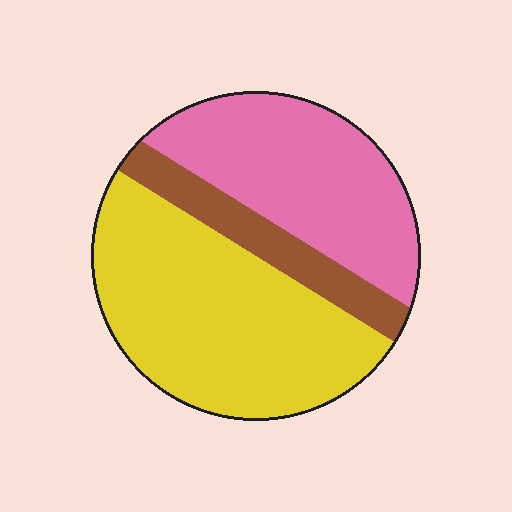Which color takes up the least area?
Brown, at roughly 15%.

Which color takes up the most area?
Yellow, at roughly 50%.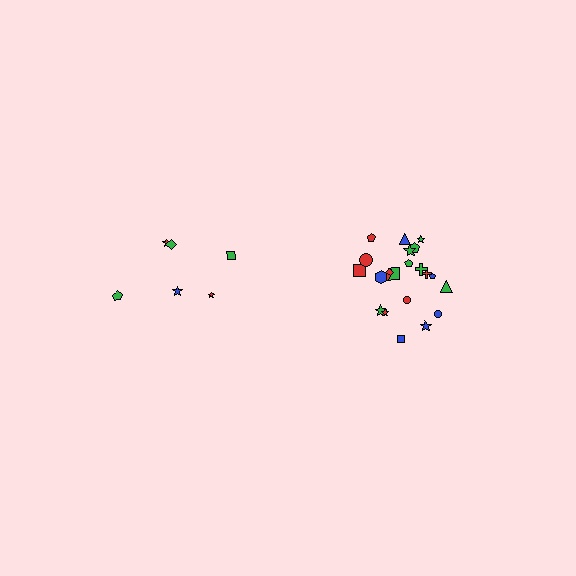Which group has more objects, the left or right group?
The right group.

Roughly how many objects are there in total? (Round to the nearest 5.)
Roughly 30 objects in total.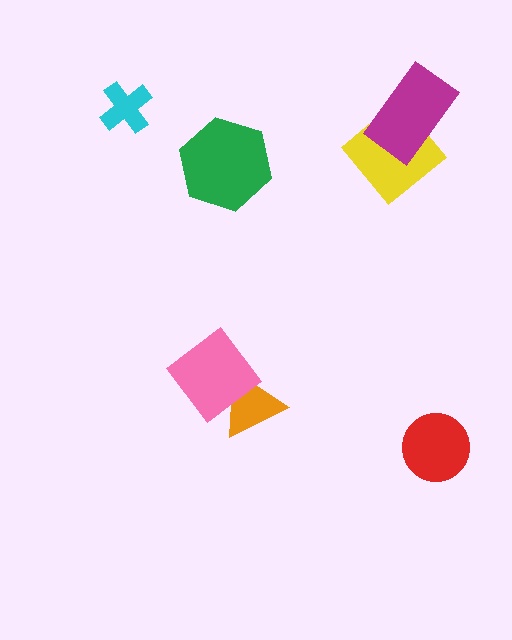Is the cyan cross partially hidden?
No, no other shape covers it.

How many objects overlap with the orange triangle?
1 object overlaps with the orange triangle.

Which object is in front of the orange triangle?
The pink diamond is in front of the orange triangle.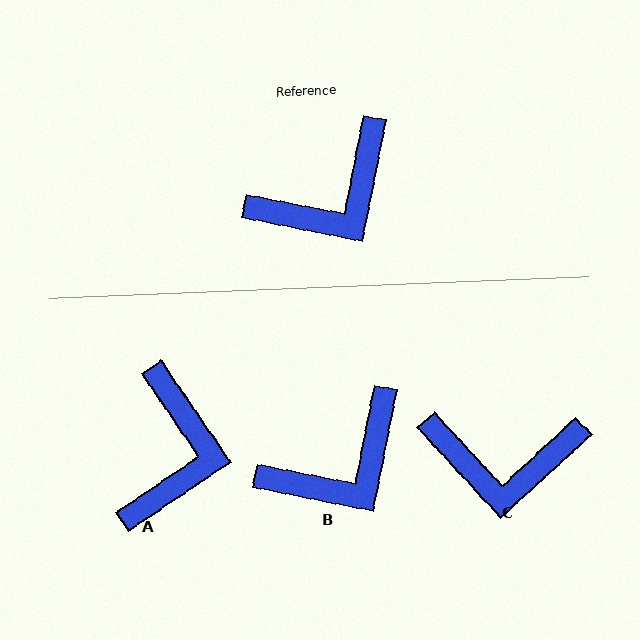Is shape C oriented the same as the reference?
No, it is off by about 36 degrees.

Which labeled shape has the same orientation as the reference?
B.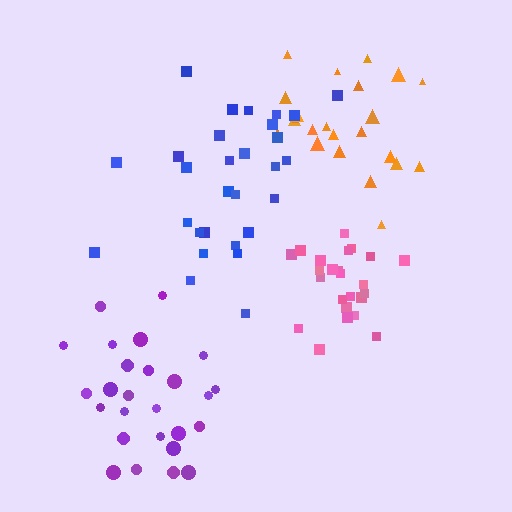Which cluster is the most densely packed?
Pink.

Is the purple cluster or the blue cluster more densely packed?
Purple.